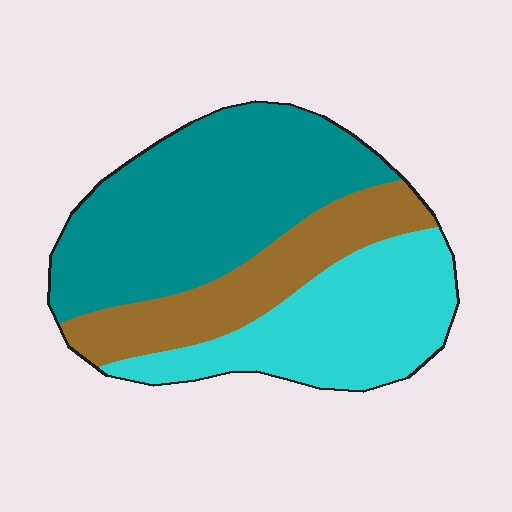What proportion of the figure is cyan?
Cyan takes up about one third (1/3) of the figure.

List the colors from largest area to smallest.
From largest to smallest: teal, cyan, brown.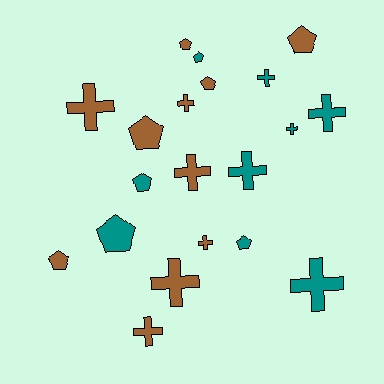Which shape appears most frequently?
Cross, with 11 objects.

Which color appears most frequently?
Brown, with 11 objects.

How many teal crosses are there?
There are 5 teal crosses.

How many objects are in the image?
There are 20 objects.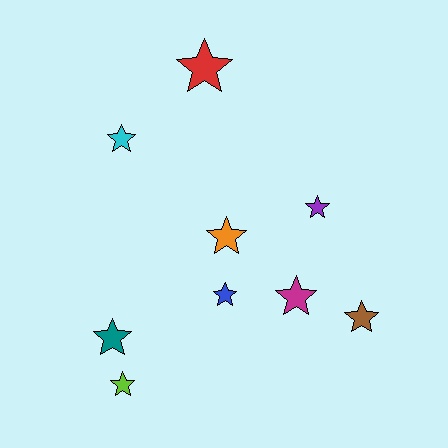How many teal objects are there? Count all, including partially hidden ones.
There is 1 teal object.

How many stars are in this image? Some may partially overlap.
There are 9 stars.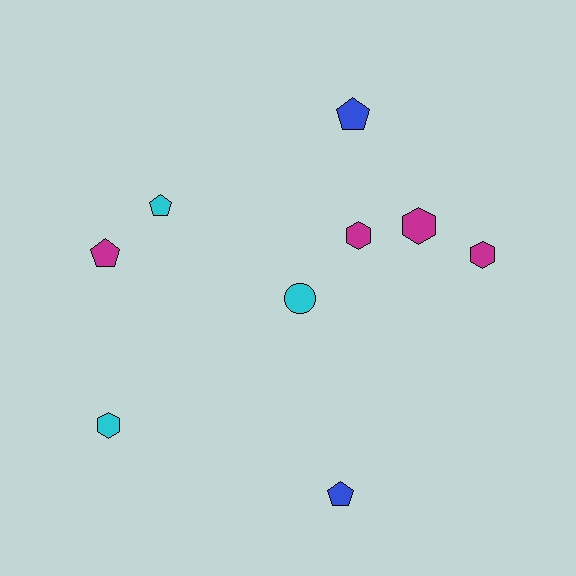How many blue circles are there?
There are no blue circles.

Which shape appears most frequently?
Hexagon, with 4 objects.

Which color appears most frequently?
Magenta, with 4 objects.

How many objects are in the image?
There are 9 objects.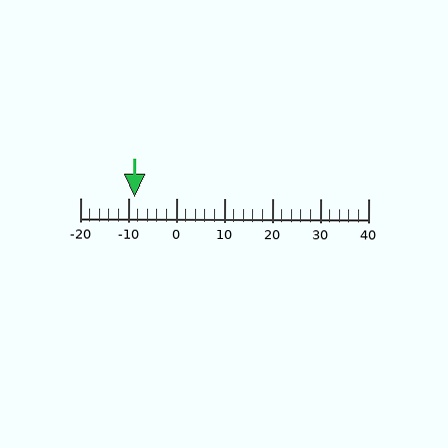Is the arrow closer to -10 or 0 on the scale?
The arrow is closer to -10.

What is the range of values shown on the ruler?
The ruler shows values from -20 to 40.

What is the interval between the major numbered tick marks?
The major tick marks are spaced 10 units apart.